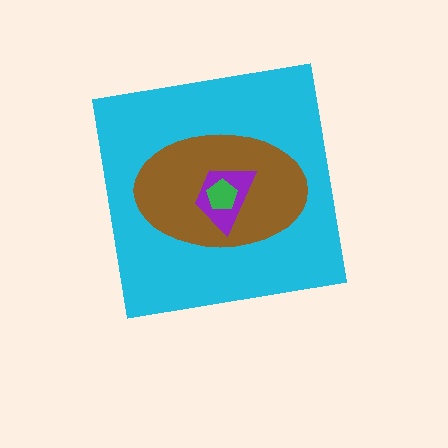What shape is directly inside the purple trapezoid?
The green pentagon.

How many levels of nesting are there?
4.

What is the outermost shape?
The cyan square.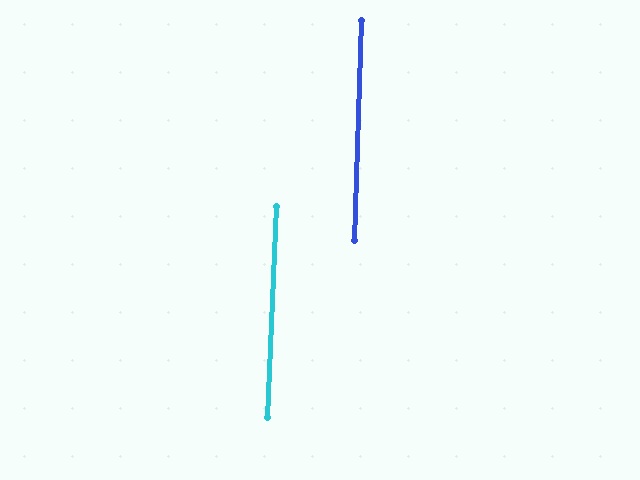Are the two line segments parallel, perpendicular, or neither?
Parallel — their directions differ by only 0.8°.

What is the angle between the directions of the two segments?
Approximately 1 degree.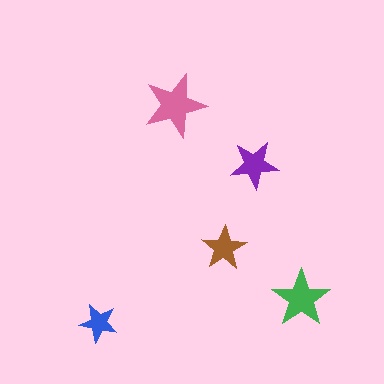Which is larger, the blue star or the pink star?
The pink one.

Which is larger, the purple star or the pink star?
The pink one.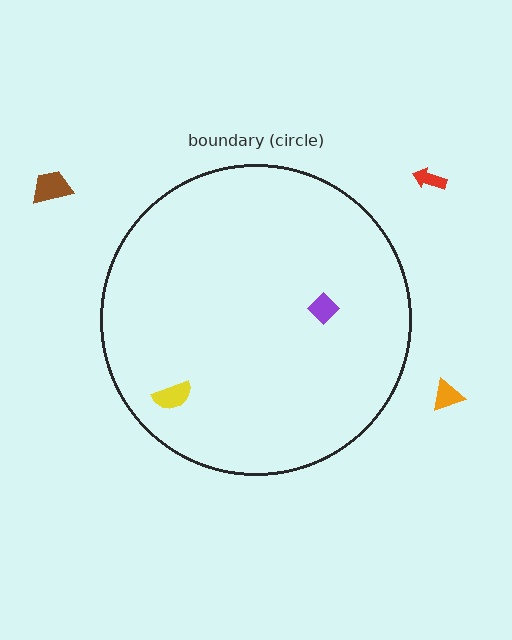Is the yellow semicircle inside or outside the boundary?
Inside.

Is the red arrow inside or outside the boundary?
Outside.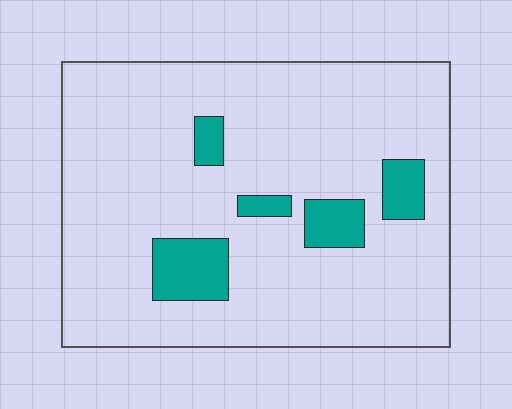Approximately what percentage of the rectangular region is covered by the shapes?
Approximately 10%.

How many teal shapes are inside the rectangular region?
5.